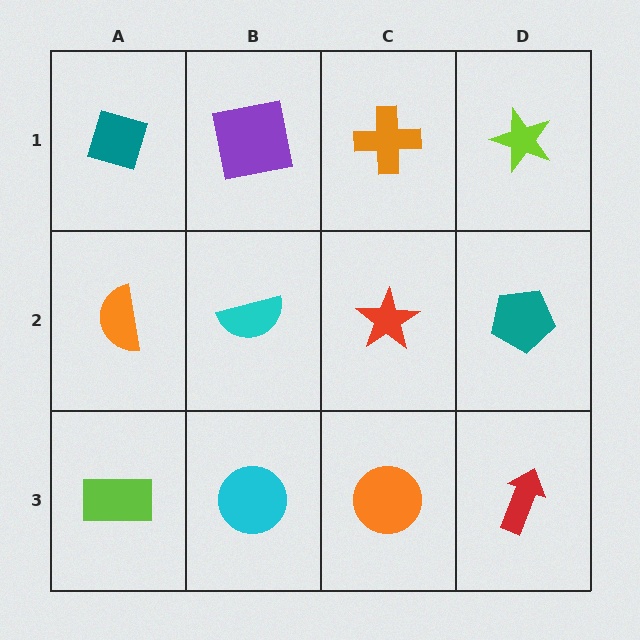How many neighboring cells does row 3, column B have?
3.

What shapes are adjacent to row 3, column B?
A cyan semicircle (row 2, column B), a lime rectangle (row 3, column A), an orange circle (row 3, column C).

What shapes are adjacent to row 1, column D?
A teal pentagon (row 2, column D), an orange cross (row 1, column C).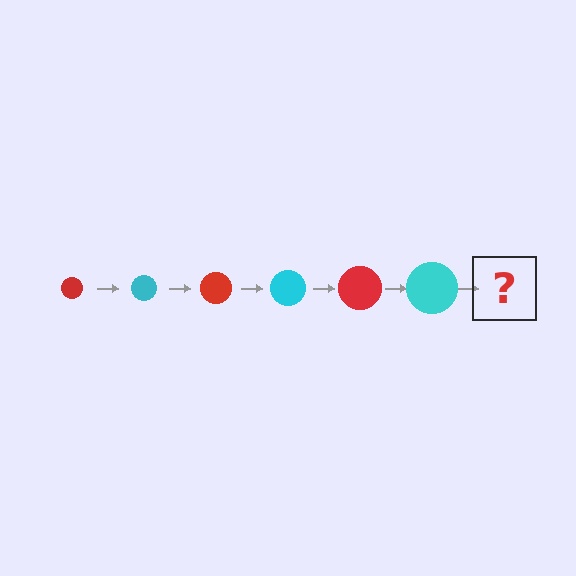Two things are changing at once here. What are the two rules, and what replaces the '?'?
The two rules are that the circle grows larger each step and the color cycles through red and cyan. The '?' should be a red circle, larger than the previous one.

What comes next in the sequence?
The next element should be a red circle, larger than the previous one.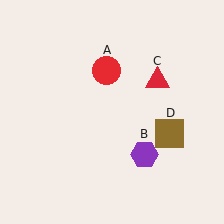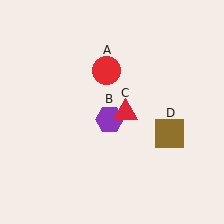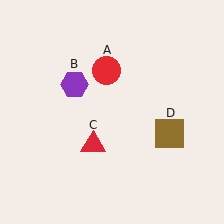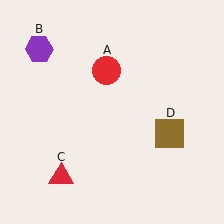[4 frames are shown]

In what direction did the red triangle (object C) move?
The red triangle (object C) moved down and to the left.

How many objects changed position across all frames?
2 objects changed position: purple hexagon (object B), red triangle (object C).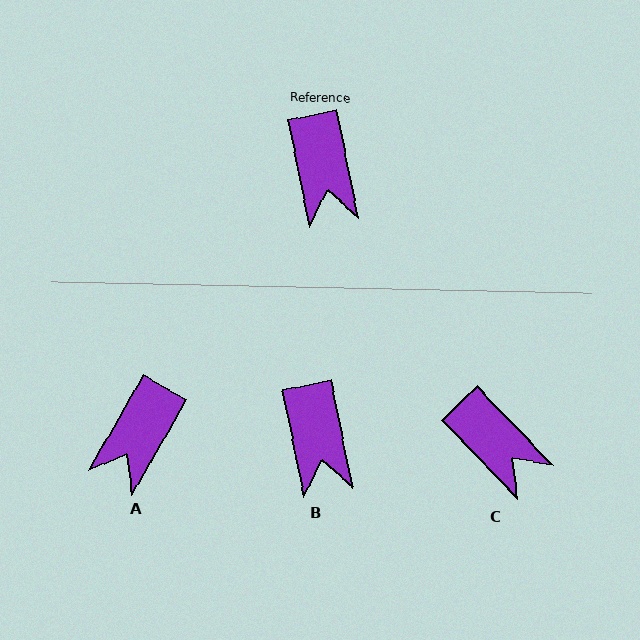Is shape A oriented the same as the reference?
No, it is off by about 41 degrees.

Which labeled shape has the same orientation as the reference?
B.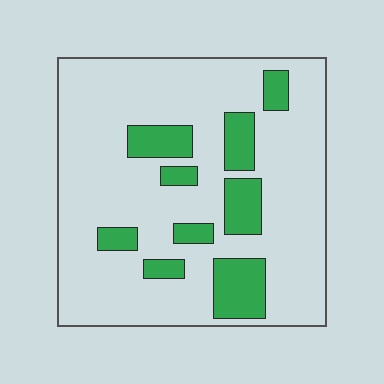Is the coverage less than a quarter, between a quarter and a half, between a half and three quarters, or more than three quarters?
Less than a quarter.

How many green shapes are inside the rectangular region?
9.